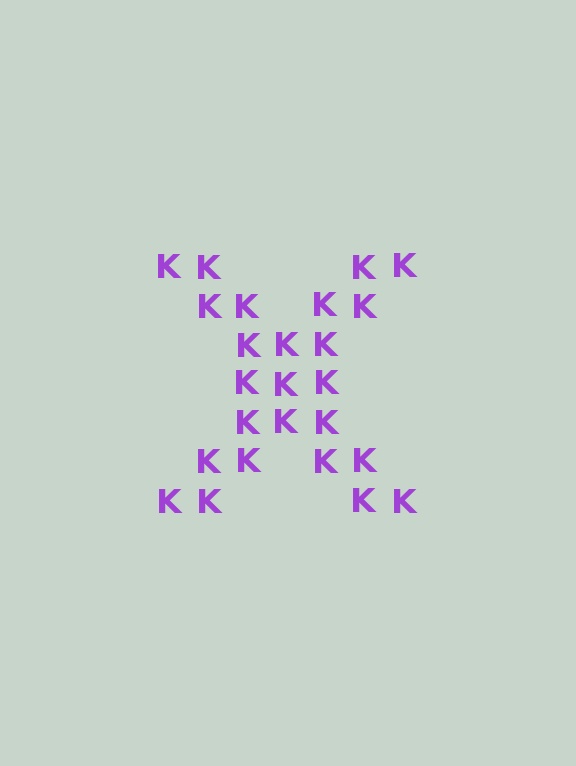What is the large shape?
The large shape is the letter X.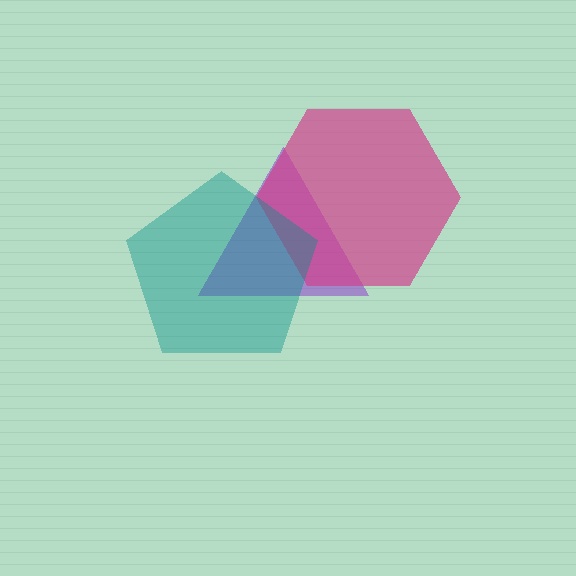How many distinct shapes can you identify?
There are 3 distinct shapes: a purple triangle, a magenta hexagon, a teal pentagon.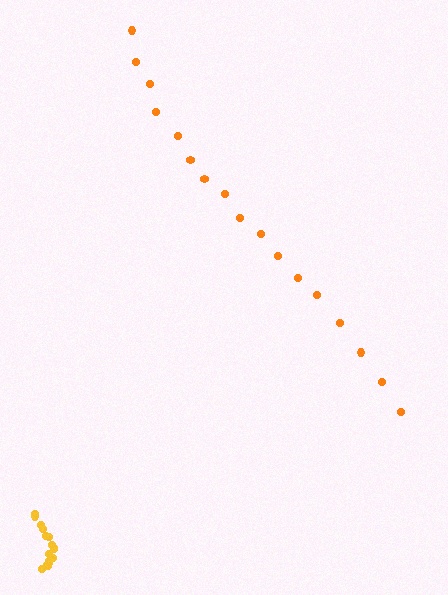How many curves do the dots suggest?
There are 2 distinct paths.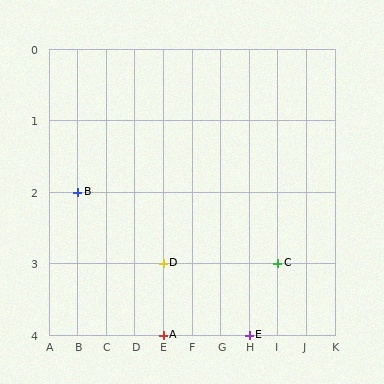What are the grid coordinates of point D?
Point D is at grid coordinates (E, 3).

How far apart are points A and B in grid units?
Points A and B are 3 columns and 2 rows apart (about 3.6 grid units diagonally).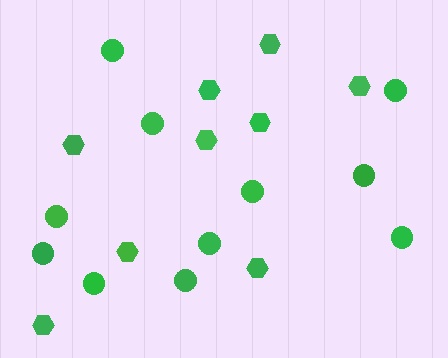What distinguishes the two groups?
There are 2 groups: one group of hexagons (9) and one group of circles (11).